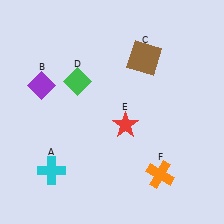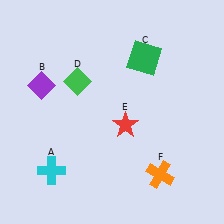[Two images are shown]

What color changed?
The square (C) changed from brown in Image 1 to green in Image 2.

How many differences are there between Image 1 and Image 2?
There is 1 difference between the two images.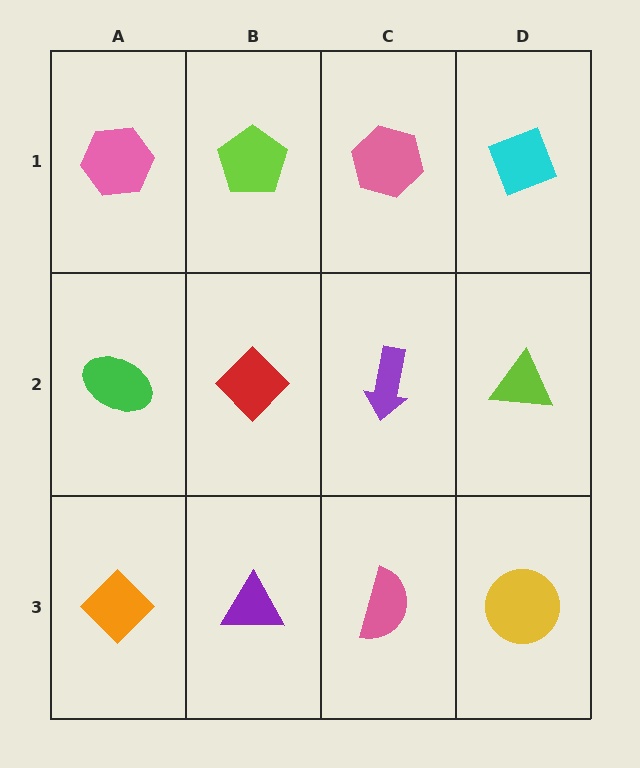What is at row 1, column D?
A cyan diamond.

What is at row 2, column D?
A lime triangle.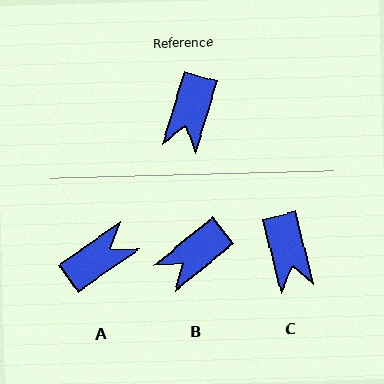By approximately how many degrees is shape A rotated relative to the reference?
Approximately 142 degrees counter-clockwise.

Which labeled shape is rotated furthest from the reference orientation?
A, about 142 degrees away.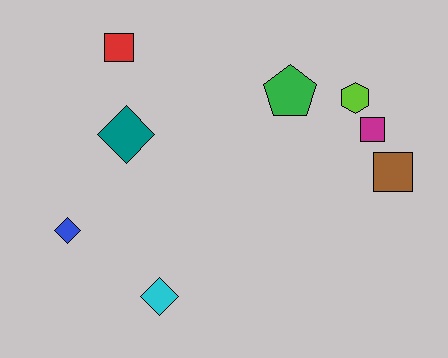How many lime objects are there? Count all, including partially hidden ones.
There is 1 lime object.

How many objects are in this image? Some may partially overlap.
There are 8 objects.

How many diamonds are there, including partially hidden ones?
There are 3 diamonds.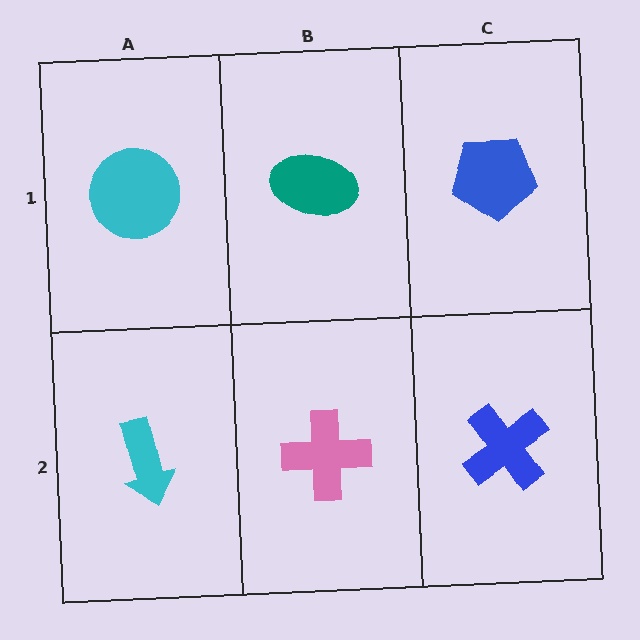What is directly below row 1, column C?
A blue cross.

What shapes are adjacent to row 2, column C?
A blue pentagon (row 1, column C), a pink cross (row 2, column B).